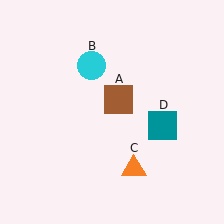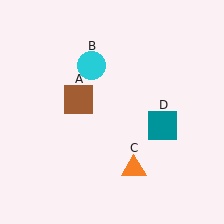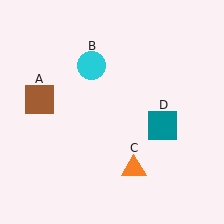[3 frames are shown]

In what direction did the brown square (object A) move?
The brown square (object A) moved left.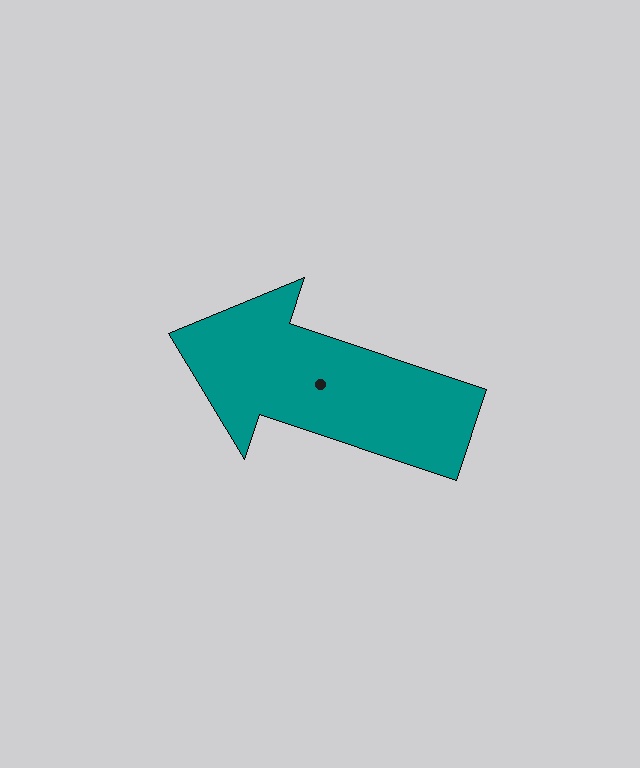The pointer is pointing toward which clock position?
Roughly 10 o'clock.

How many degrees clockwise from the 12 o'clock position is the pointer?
Approximately 288 degrees.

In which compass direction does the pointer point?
West.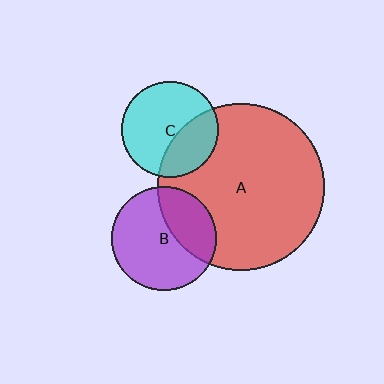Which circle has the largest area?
Circle A (red).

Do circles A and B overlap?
Yes.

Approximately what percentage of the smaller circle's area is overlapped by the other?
Approximately 35%.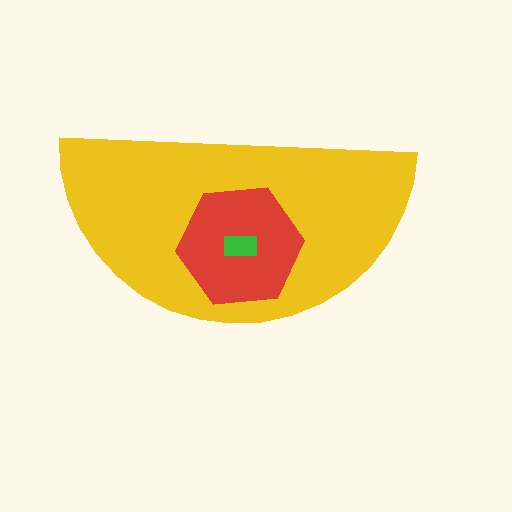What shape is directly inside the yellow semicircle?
The red hexagon.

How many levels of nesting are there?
3.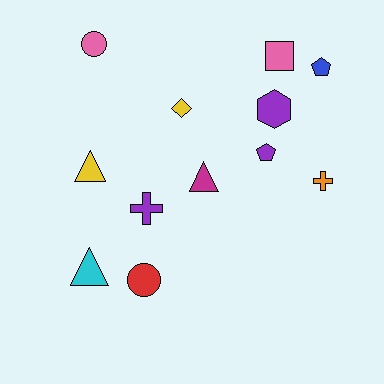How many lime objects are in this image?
There are no lime objects.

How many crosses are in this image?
There are 2 crosses.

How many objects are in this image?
There are 12 objects.